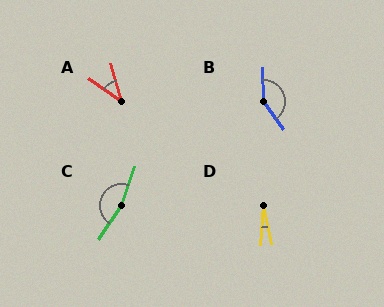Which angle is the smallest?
D, at approximately 16 degrees.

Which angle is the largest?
C, at approximately 166 degrees.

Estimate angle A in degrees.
Approximately 40 degrees.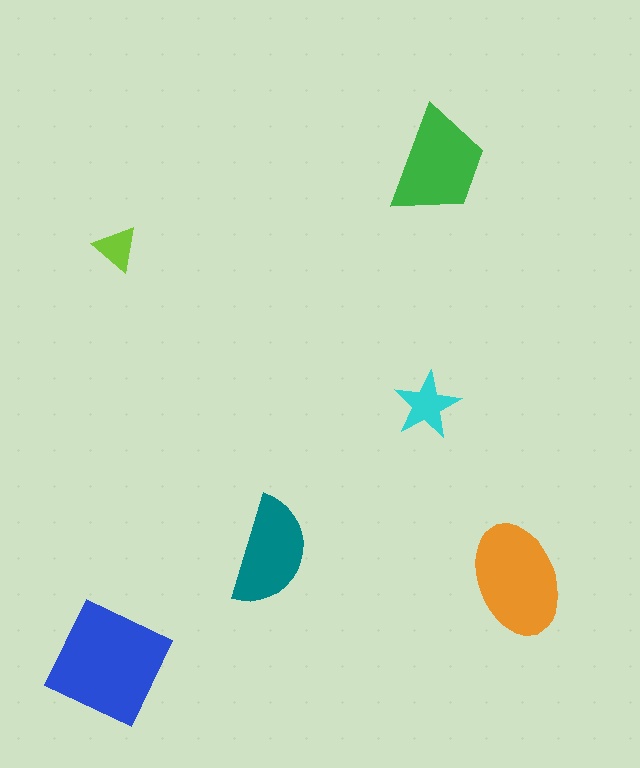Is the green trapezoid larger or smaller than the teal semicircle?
Larger.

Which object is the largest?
The blue square.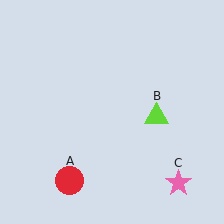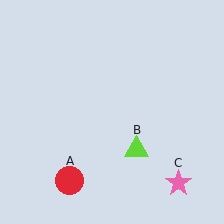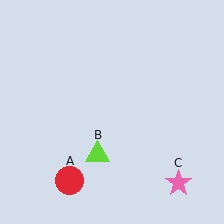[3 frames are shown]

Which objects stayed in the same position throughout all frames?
Red circle (object A) and pink star (object C) remained stationary.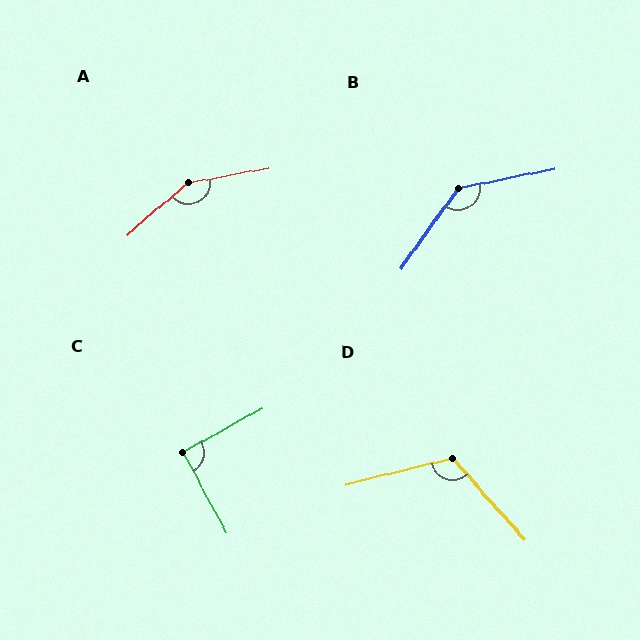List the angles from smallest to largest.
C (90°), D (118°), B (137°), A (150°).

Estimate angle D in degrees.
Approximately 118 degrees.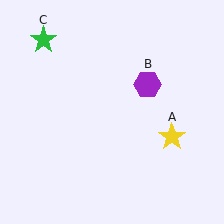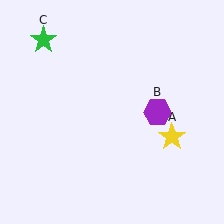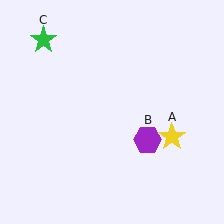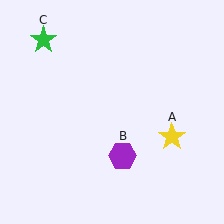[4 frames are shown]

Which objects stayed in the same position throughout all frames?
Yellow star (object A) and green star (object C) remained stationary.